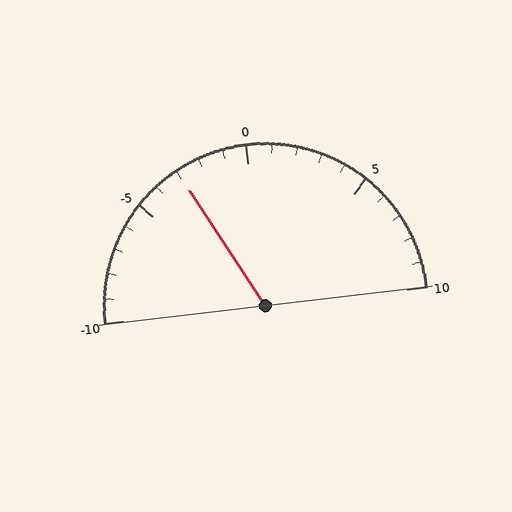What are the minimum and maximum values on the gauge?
The gauge ranges from -10 to 10.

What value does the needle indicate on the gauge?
The needle indicates approximately -3.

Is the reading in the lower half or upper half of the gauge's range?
The reading is in the lower half of the range (-10 to 10).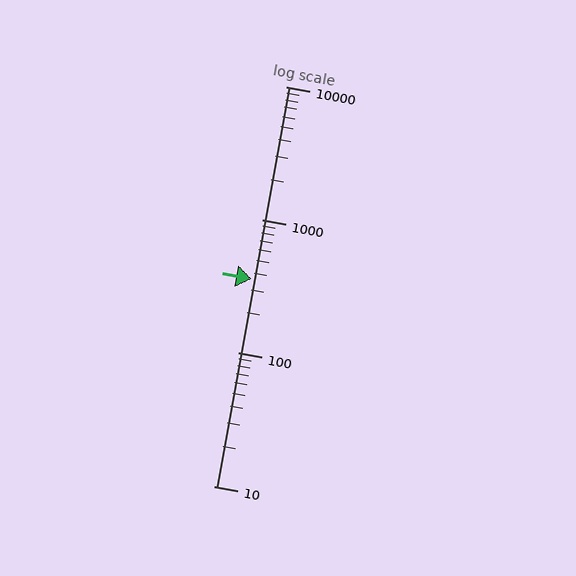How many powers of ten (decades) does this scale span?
The scale spans 3 decades, from 10 to 10000.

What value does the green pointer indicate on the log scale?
The pointer indicates approximately 360.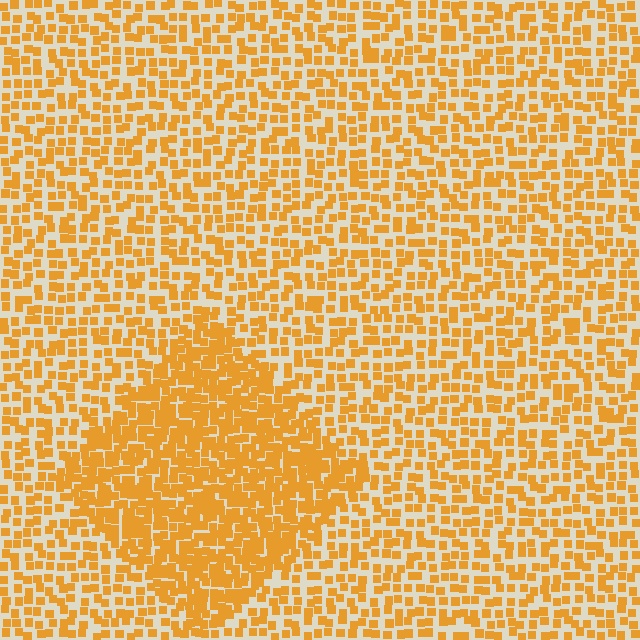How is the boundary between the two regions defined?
The boundary is defined by a change in element density (approximately 1.9x ratio). All elements are the same color, size, and shape.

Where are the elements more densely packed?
The elements are more densely packed inside the diamond boundary.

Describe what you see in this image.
The image contains small orange elements arranged at two different densities. A diamond-shaped region is visible where the elements are more densely packed than the surrounding area.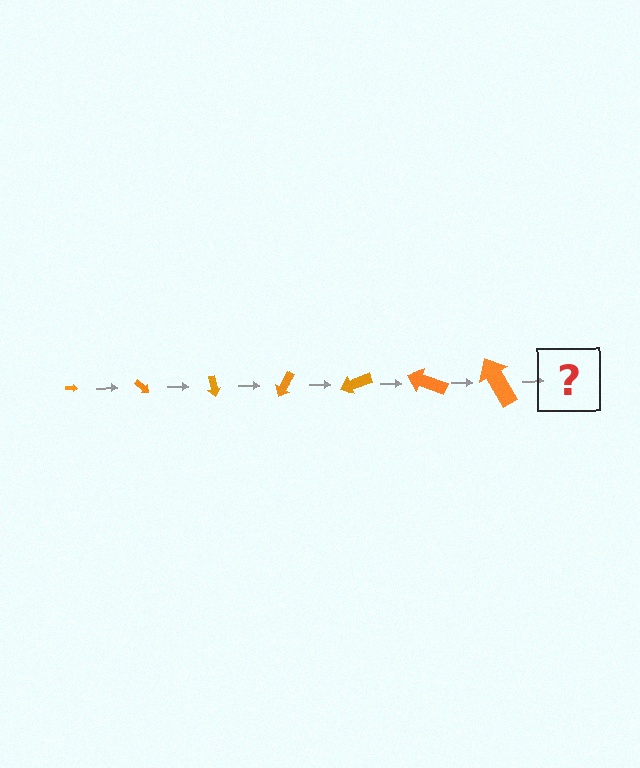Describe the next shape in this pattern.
It should be an arrow, larger than the previous one and rotated 280 degrees from the start.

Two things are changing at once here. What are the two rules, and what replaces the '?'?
The two rules are that the arrow grows larger each step and it rotates 40 degrees each step. The '?' should be an arrow, larger than the previous one and rotated 280 degrees from the start.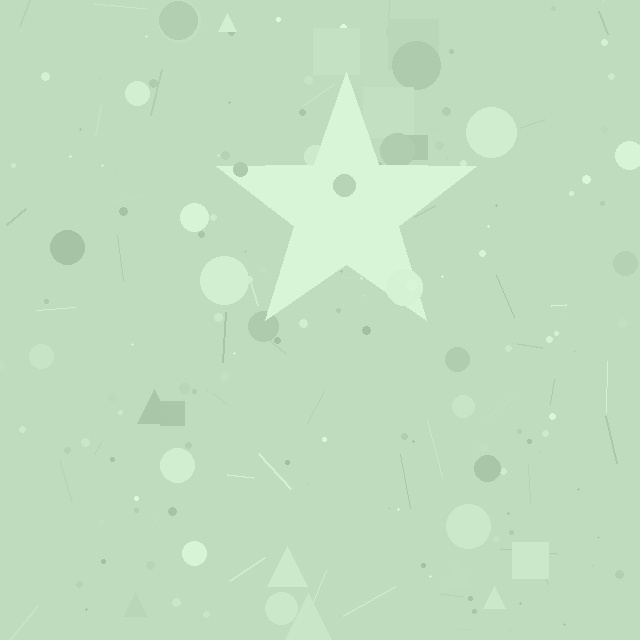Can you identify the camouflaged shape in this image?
The camouflaged shape is a star.